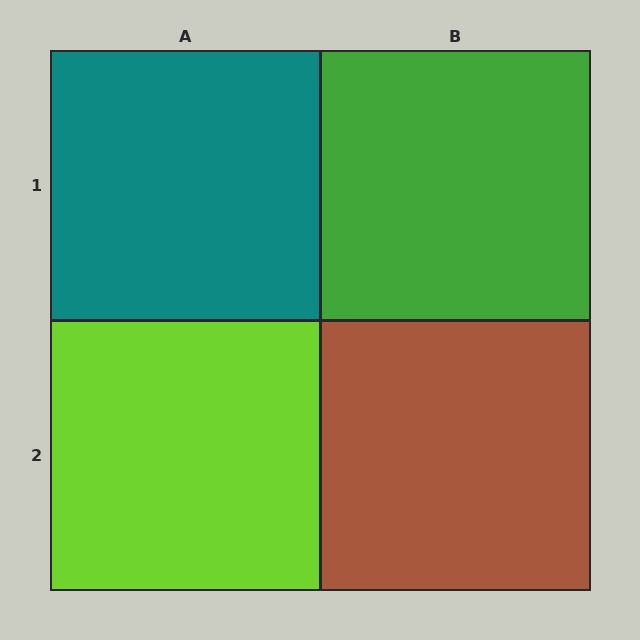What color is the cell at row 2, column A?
Lime.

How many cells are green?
1 cell is green.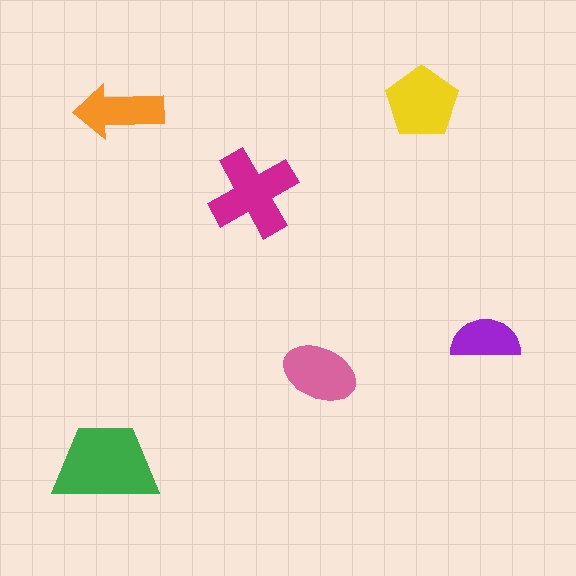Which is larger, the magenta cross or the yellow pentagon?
The magenta cross.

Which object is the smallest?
The purple semicircle.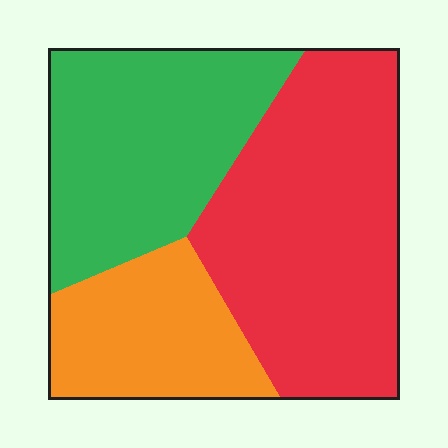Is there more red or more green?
Red.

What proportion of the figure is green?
Green takes up about one third (1/3) of the figure.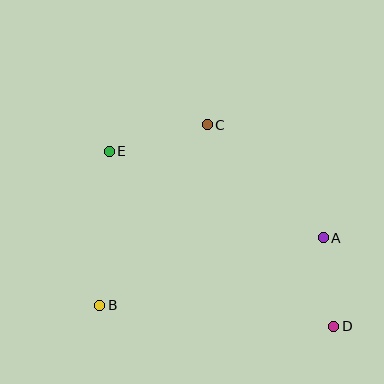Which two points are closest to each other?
Points A and D are closest to each other.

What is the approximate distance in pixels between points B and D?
The distance between B and D is approximately 235 pixels.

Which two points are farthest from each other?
Points D and E are farthest from each other.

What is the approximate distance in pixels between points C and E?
The distance between C and E is approximately 102 pixels.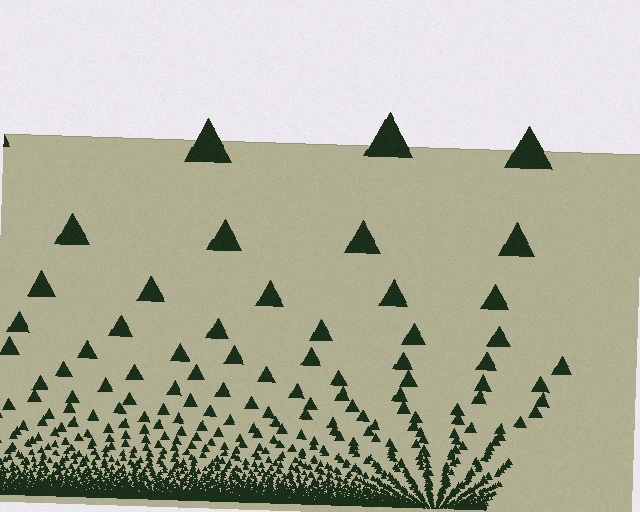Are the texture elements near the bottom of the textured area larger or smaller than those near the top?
Smaller. The gradient is inverted — elements near the bottom are smaller and denser.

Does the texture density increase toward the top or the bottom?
Density increases toward the bottom.